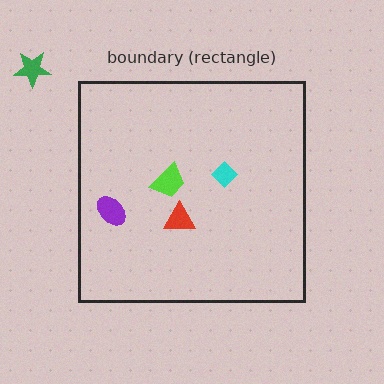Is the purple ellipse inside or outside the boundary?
Inside.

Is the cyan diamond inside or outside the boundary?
Inside.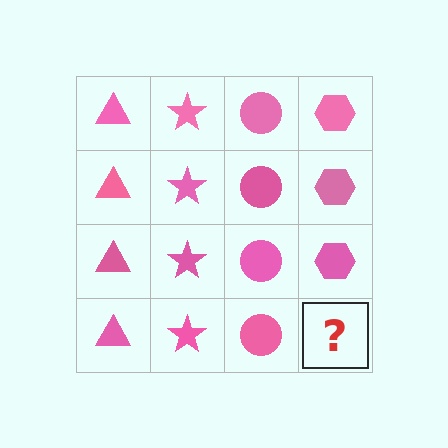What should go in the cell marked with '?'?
The missing cell should contain a pink hexagon.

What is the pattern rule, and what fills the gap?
The rule is that each column has a consistent shape. The gap should be filled with a pink hexagon.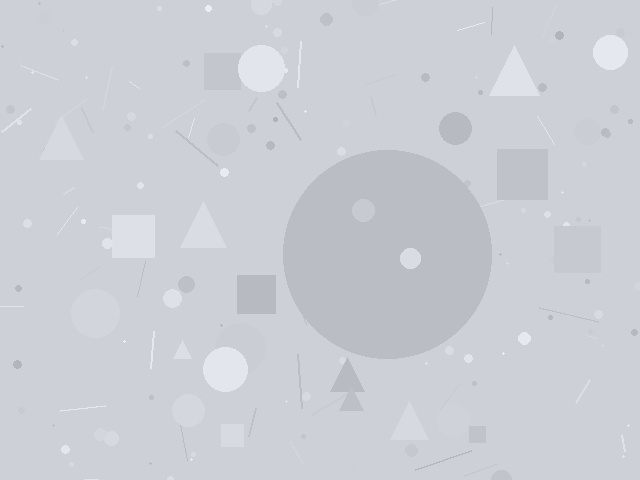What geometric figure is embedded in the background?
A circle is embedded in the background.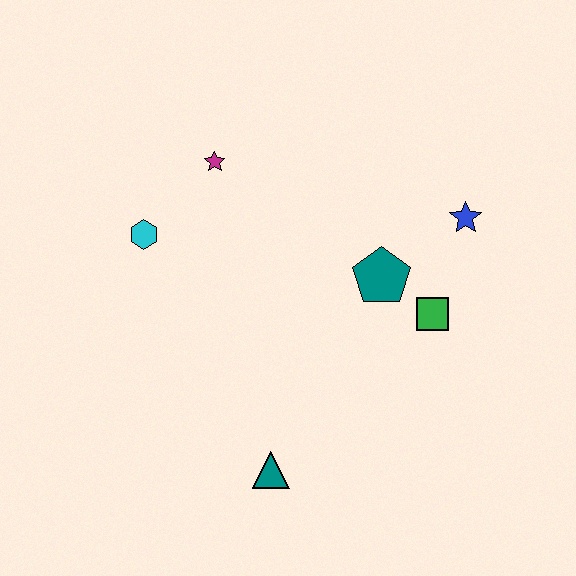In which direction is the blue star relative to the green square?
The blue star is above the green square.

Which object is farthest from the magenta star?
The teal triangle is farthest from the magenta star.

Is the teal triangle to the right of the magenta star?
Yes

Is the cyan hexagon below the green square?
No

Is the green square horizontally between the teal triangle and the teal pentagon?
No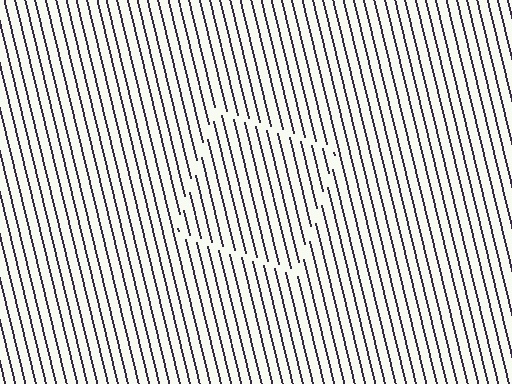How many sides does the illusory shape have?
4 sides — the line-ends trace a square.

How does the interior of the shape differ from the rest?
The interior of the shape contains the same grating, shifted by half a period — the contour is defined by the phase discontinuity where line-ends from the inner and outer gratings abut.